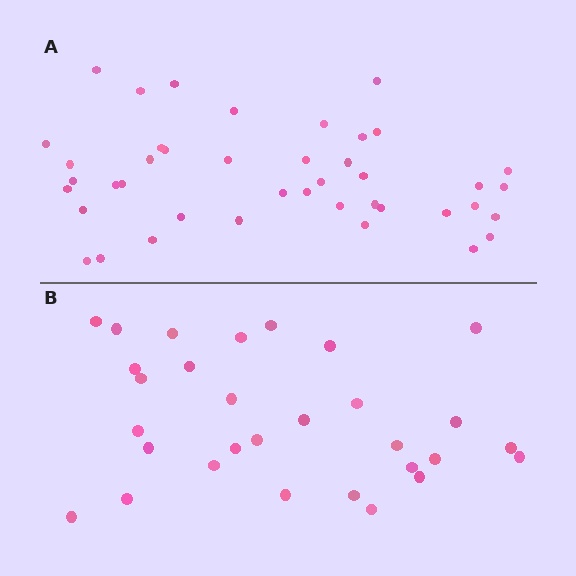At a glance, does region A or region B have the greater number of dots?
Region A (the top region) has more dots.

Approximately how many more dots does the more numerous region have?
Region A has roughly 12 or so more dots than region B.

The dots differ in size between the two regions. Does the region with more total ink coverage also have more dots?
No. Region B has more total ink coverage because its dots are larger, but region A actually contains more individual dots. Total area can be misleading — the number of items is what matters here.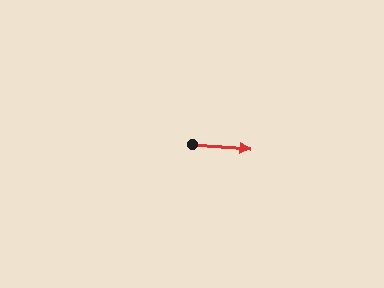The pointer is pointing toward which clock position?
Roughly 3 o'clock.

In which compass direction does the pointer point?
East.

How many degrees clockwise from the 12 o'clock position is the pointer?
Approximately 95 degrees.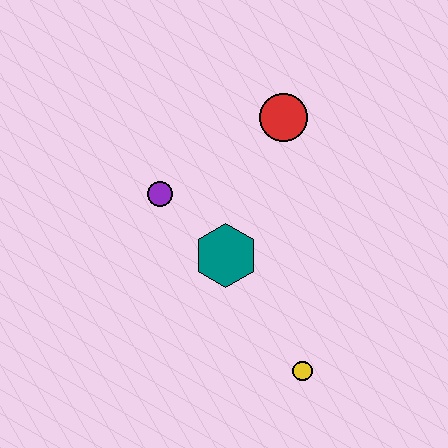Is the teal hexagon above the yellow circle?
Yes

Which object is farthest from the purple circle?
The yellow circle is farthest from the purple circle.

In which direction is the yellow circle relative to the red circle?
The yellow circle is below the red circle.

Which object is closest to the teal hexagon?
The purple circle is closest to the teal hexagon.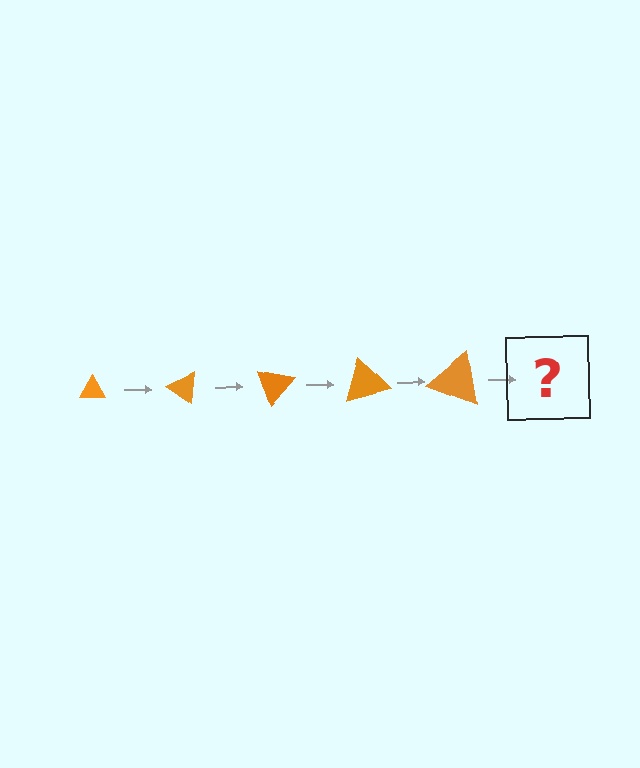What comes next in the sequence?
The next element should be a triangle, larger than the previous one and rotated 175 degrees from the start.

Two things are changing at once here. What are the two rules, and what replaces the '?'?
The two rules are that the triangle grows larger each step and it rotates 35 degrees each step. The '?' should be a triangle, larger than the previous one and rotated 175 degrees from the start.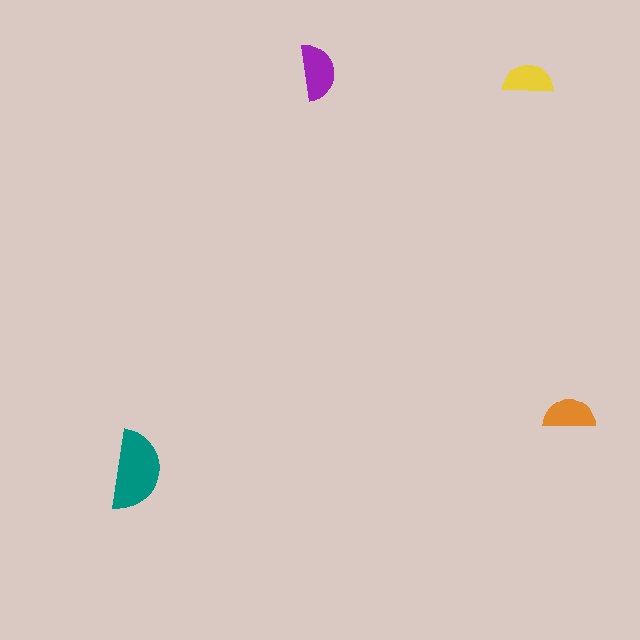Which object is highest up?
The purple semicircle is topmost.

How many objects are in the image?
There are 4 objects in the image.